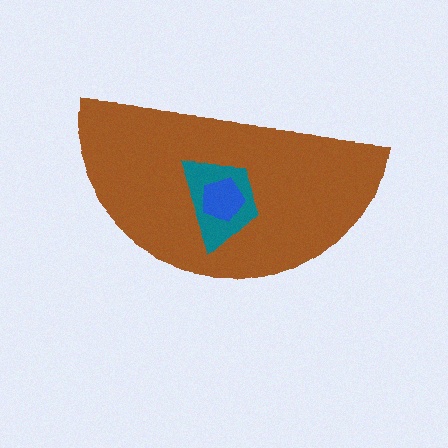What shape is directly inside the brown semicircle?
The teal trapezoid.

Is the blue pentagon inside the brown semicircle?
Yes.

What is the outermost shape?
The brown semicircle.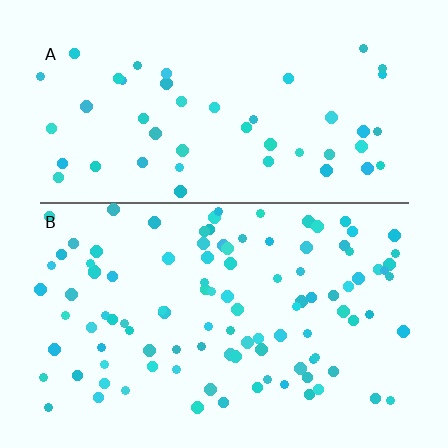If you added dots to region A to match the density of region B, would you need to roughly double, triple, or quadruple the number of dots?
Approximately double.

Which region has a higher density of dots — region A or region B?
B (the bottom).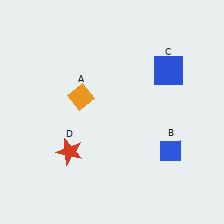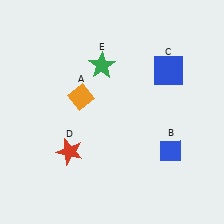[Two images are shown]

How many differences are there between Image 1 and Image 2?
There is 1 difference between the two images.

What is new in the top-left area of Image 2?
A green star (E) was added in the top-left area of Image 2.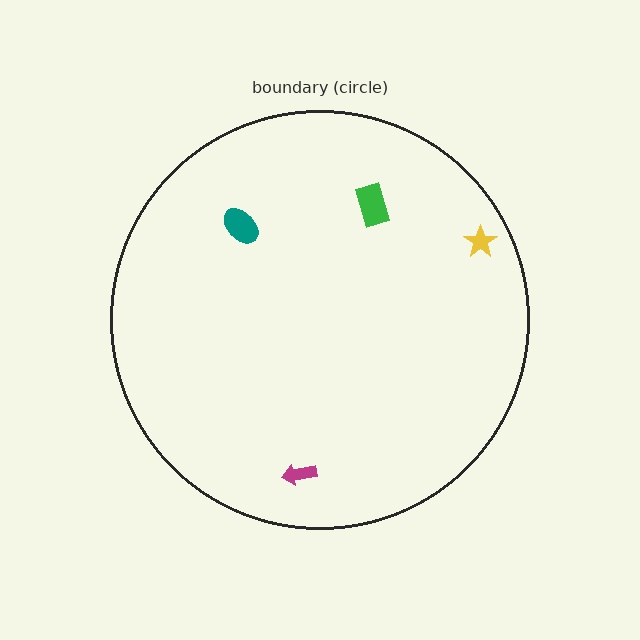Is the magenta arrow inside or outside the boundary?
Inside.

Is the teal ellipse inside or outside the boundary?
Inside.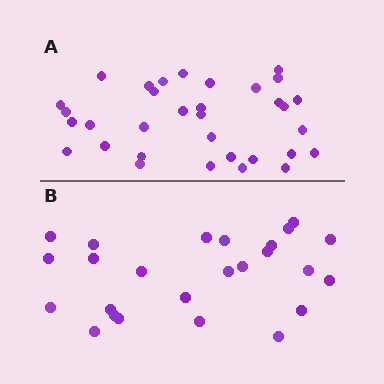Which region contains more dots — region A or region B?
Region A (the top region) has more dots.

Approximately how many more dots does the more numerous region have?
Region A has roughly 8 or so more dots than region B.